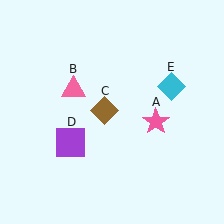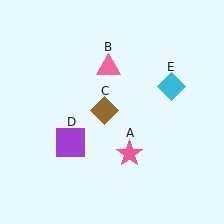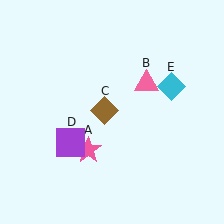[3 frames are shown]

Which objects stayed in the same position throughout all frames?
Brown diamond (object C) and purple square (object D) and cyan diamond (object E) remained stationary.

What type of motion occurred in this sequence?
The pink star (object A), pink triangle (object B) rotated clockwise around the center of the scene.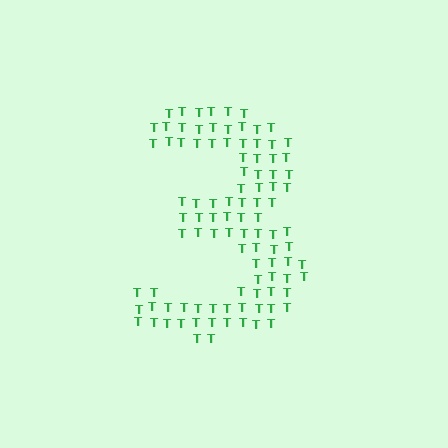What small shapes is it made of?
It is made of small letter T's.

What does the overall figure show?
The overall figure shows the digit 3.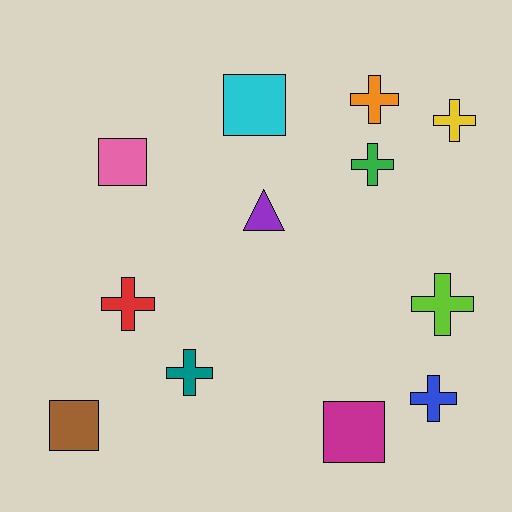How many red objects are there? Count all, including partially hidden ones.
There is 1 red object.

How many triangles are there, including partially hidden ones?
There is 1 triangle.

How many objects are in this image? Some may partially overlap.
There are 12 objects.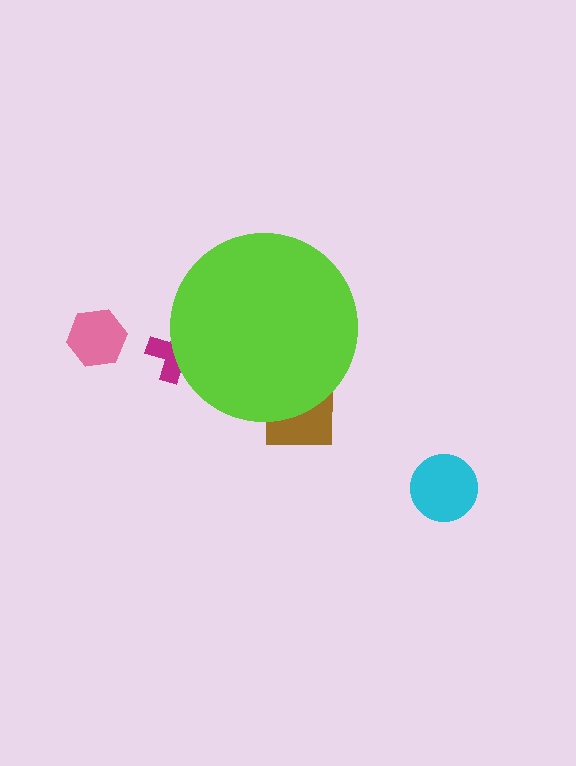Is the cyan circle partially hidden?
No, the cyan circle is fully visible.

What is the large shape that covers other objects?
A lime circle.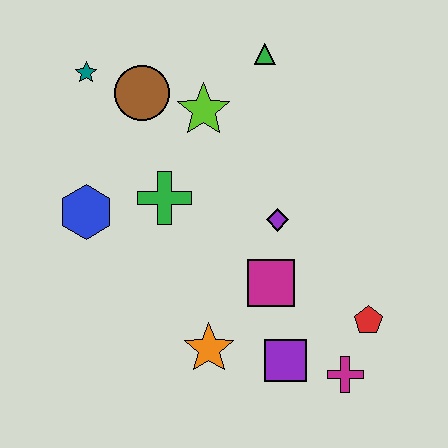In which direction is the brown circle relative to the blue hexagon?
The brown circle is above the blue hexagon.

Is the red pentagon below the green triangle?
Yes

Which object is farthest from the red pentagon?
The teal star is farthest from the red pentagon.